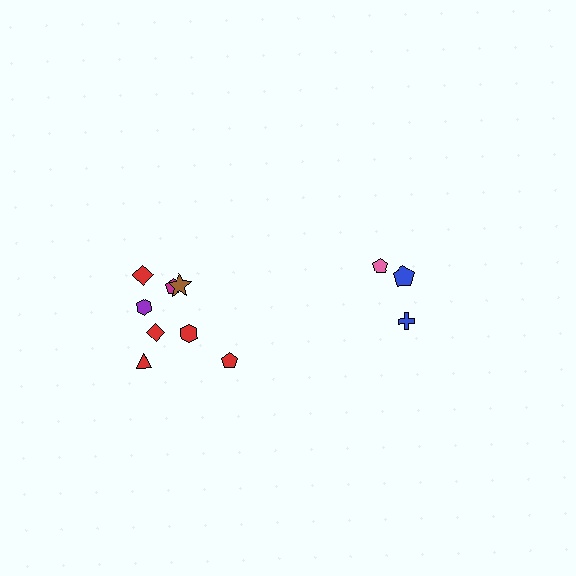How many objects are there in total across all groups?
There are 11 objects.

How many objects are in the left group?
There are 8 objects.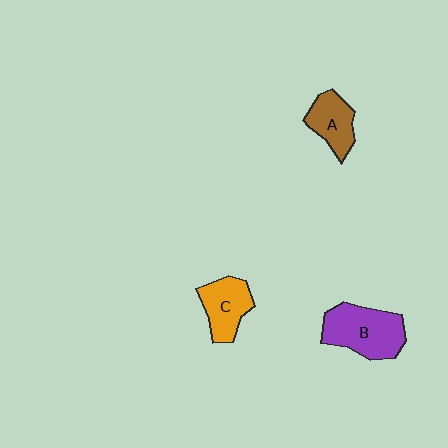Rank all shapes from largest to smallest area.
From largest to smallest: B (purple), C (orange), A (brown).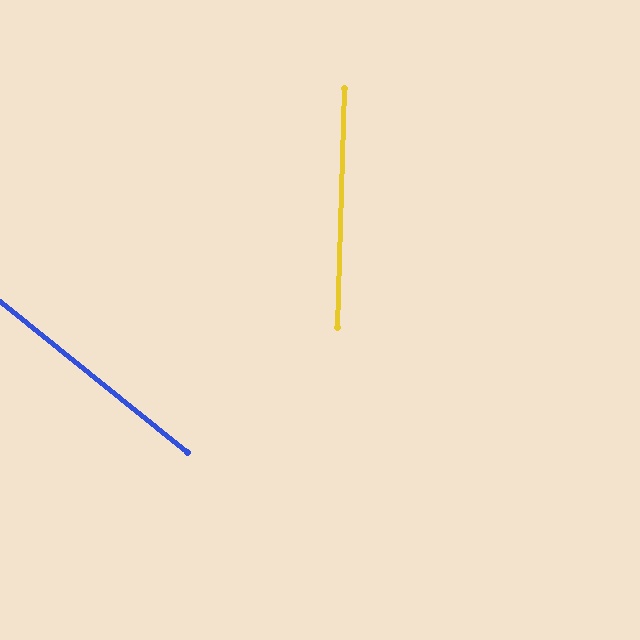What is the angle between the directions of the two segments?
Approximately 53 degrees.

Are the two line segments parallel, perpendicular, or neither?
Neither parallel nor perpendicular — they differ by about 53°.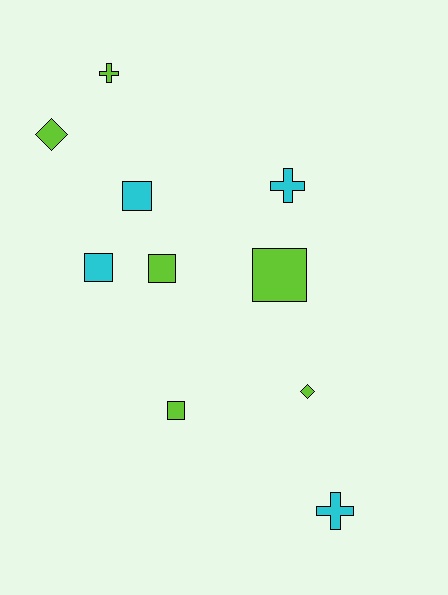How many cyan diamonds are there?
There are no cyan diamonds.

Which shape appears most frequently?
Square, with 5 objects.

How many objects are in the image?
There are 10 objects.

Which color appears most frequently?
Lime, with 6 objects.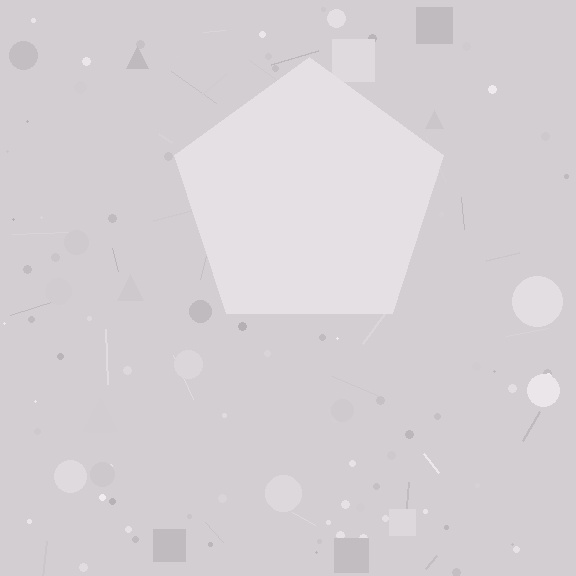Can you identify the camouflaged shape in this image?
The camouflaged shape is a pentagon.